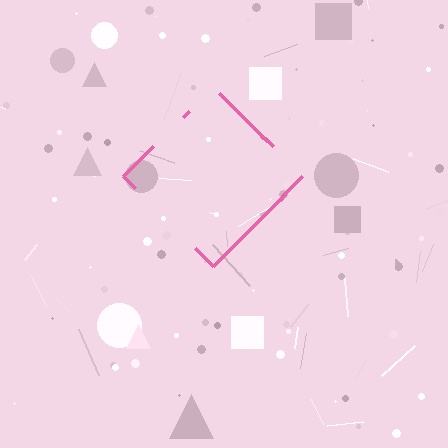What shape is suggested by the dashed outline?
The dashed outline suggests a diamond.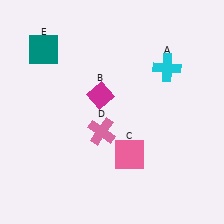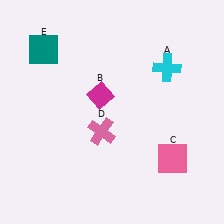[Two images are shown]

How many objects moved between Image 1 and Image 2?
1 object moved between the two images.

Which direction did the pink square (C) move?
The pink square (C) moved right.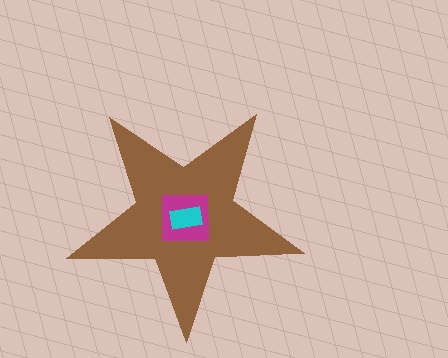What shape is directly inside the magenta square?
The cyan rectangle.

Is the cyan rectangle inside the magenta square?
Yes.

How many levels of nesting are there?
3.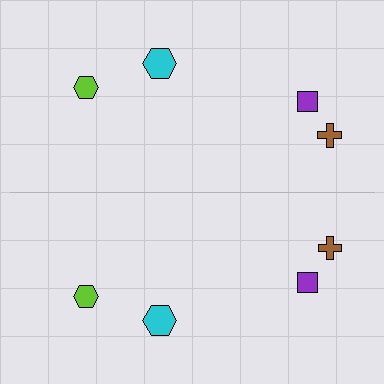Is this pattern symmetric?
Yes, this pattern has bilateral (reflection) symmetry.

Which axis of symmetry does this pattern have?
The pattern has a horizontal axis of symmetry running through the center of the image.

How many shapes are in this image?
There are 8 shapes in this image.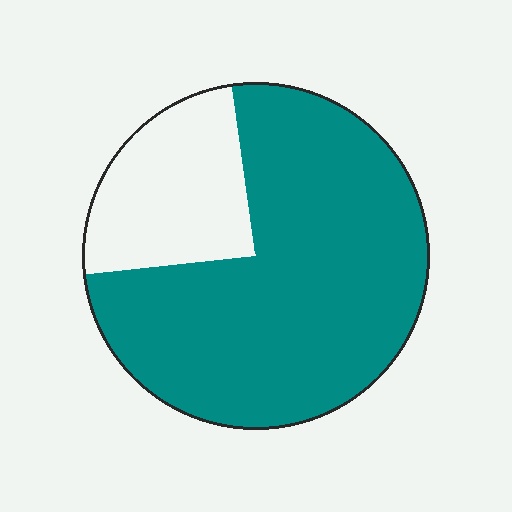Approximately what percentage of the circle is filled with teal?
Approximately 75%.